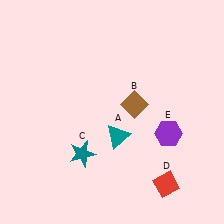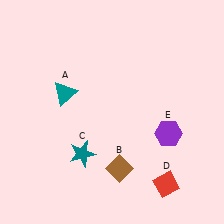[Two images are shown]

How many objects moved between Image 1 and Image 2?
2 objects moved between the two images.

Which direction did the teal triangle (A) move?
The teal triangle (A) moved left.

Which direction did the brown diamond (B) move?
The brown diamond (B) moved down.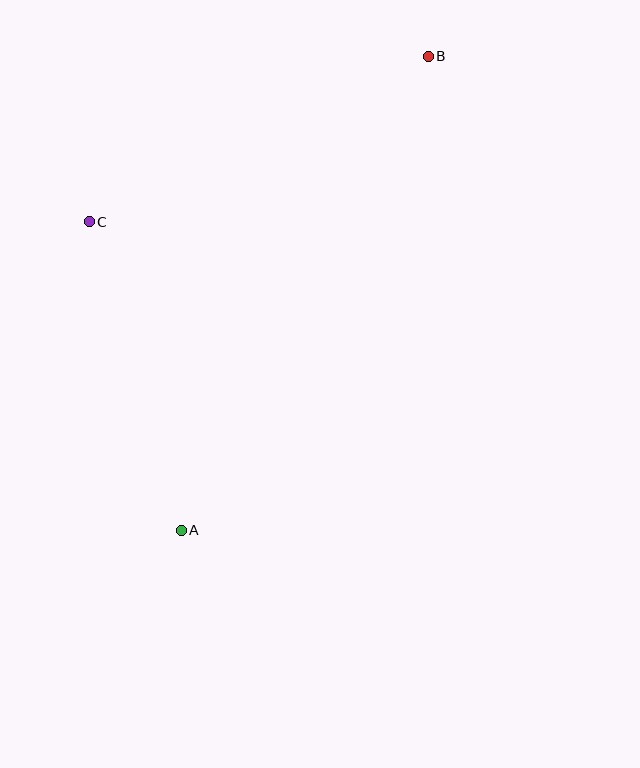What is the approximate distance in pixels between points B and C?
The distance between B and C is approximately 377 pixels.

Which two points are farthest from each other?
Points A and B are farthest from each other.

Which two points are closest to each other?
Points A and C are closest to each other.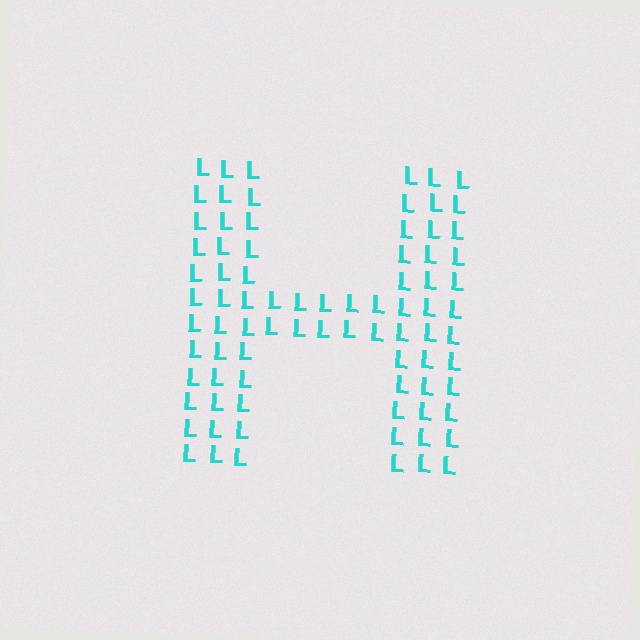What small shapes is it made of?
It is made of small letter L's.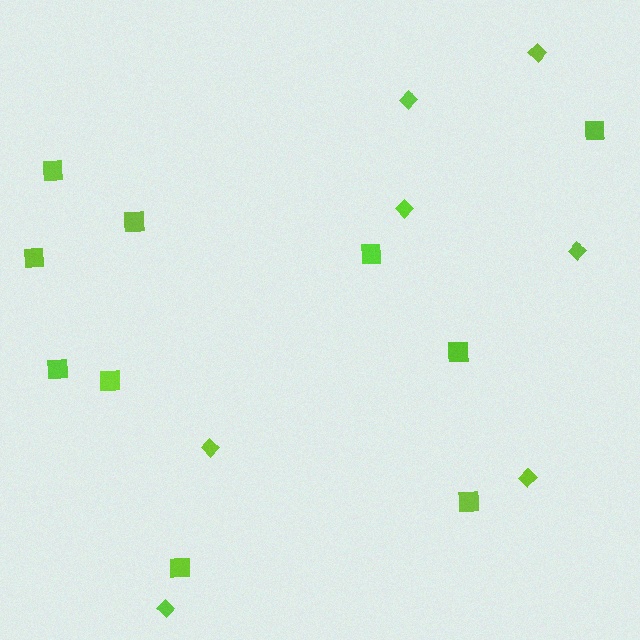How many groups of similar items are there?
There are 2 groups: one group of diamonds (7) and one group of squares (10).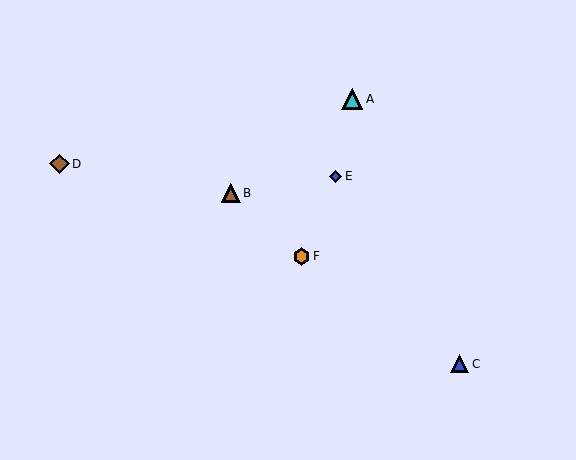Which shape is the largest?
The cyan triangle (labeled A) is the largest.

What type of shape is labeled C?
Shape C is a blue triangle.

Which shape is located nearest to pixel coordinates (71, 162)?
The brown diamond (labeled D) at (59, 164) is nearest to that location.